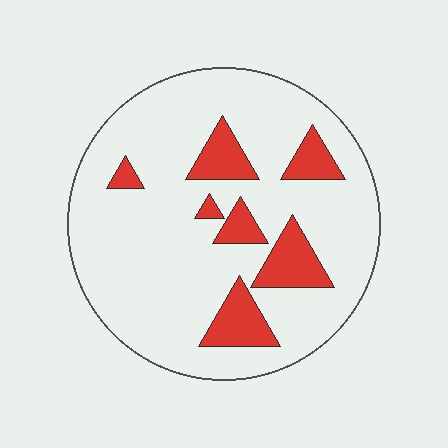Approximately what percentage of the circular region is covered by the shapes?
Approximately 15%.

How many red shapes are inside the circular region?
7.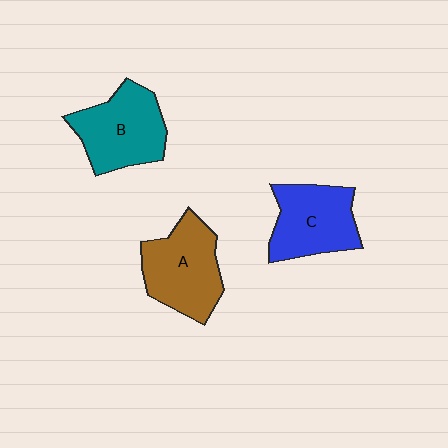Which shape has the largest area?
Shape A (brown).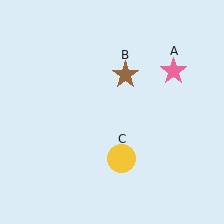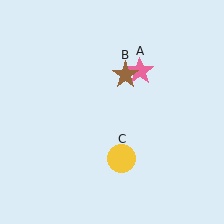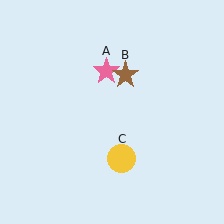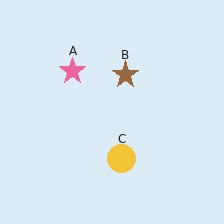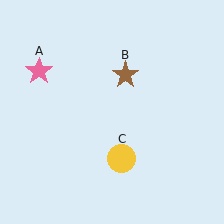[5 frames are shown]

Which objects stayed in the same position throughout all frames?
Brown star (object B) and yellow circle (object C) remained stationary.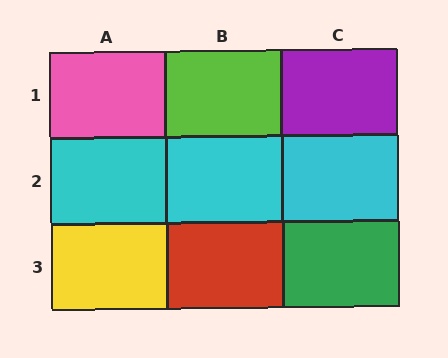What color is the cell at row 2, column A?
Cyan.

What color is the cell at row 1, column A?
Pink.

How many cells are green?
1 cell is green.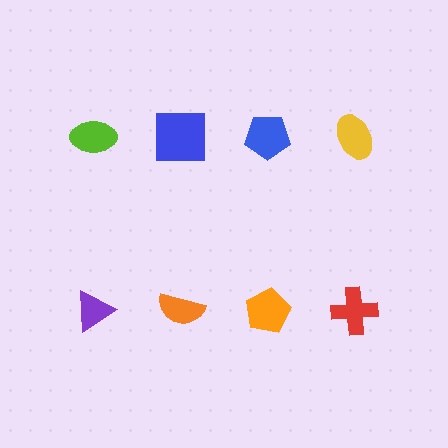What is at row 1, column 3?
A blue pentagon.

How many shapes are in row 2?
4 shapes.